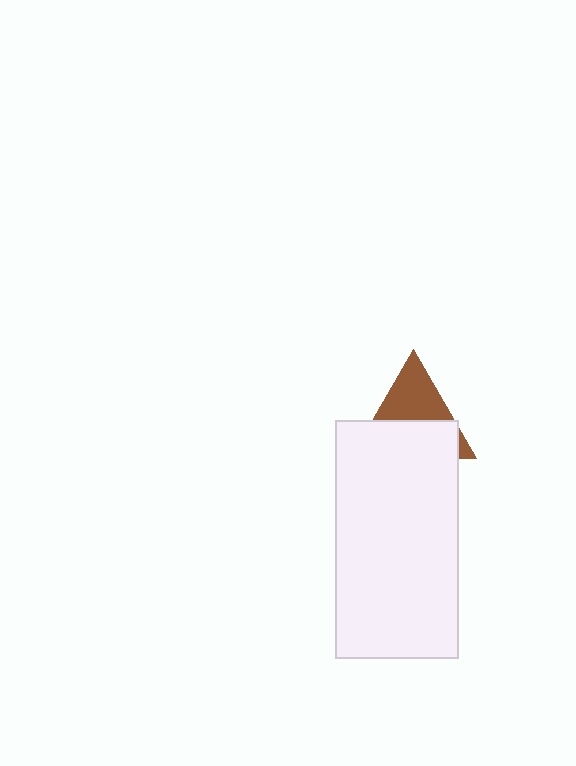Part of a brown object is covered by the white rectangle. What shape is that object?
It is a triangle.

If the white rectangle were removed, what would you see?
You would see the complete brown triangle.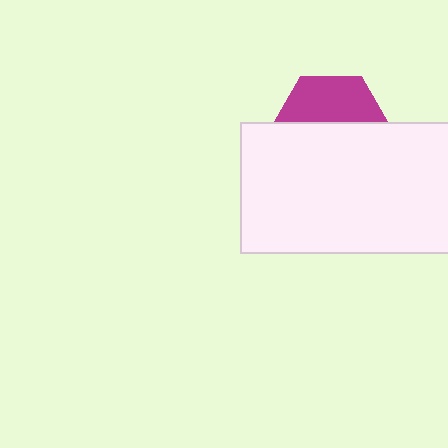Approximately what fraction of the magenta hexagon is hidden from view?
Roughly 59% of the magenta hexagon is hidden behind the white rectangle.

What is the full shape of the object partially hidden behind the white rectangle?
The partially hidden object is a magenta hexagon.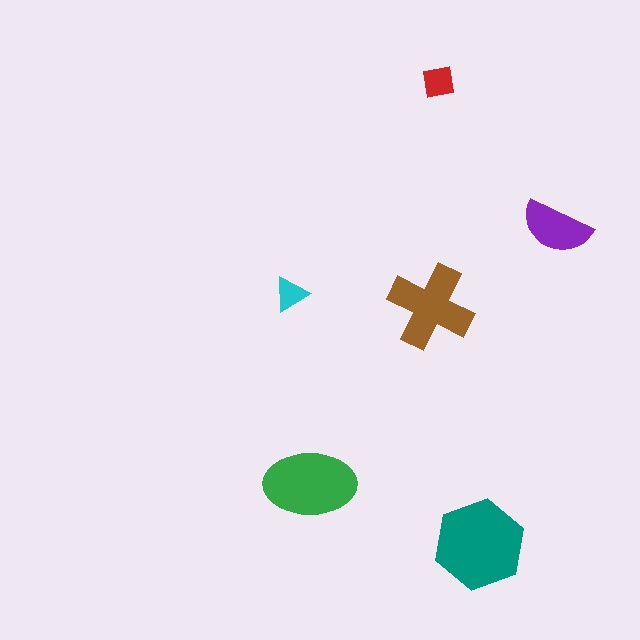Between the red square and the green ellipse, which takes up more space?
The green ellipse.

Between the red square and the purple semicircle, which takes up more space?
The purple semicircle.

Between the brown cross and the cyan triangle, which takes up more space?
The brown cross.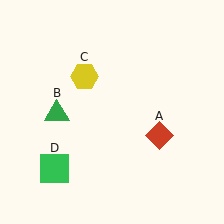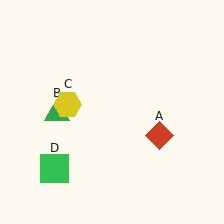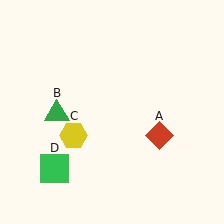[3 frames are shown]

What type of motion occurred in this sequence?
The yellow hexagon (object C) rotated counterclockwise around the center of the scene.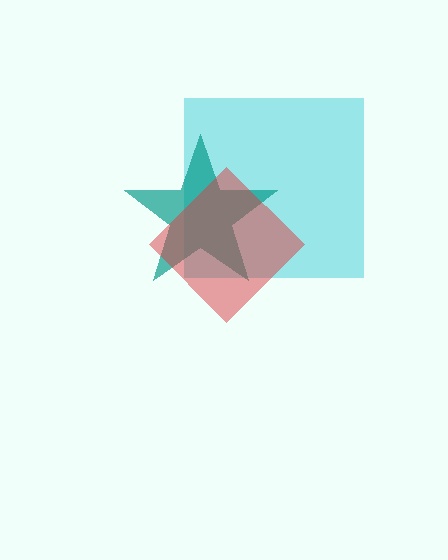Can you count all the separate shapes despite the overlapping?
Yes, there are 3 separate shapes.